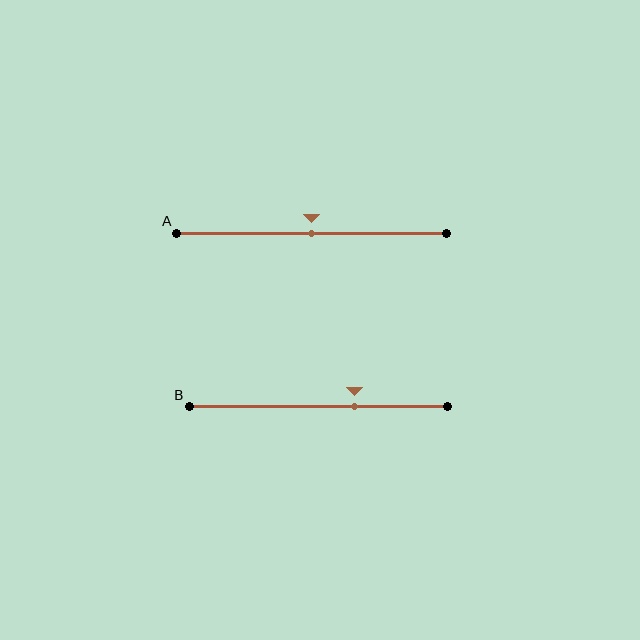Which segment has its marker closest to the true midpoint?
Segment A has its marker closest to the true midpoint.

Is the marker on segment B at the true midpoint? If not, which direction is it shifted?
No, the marker on segment B is shifted to the right by about 14% of the segment length.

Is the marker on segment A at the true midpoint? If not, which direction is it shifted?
Yes, the marker on segment A is at the true midpoint.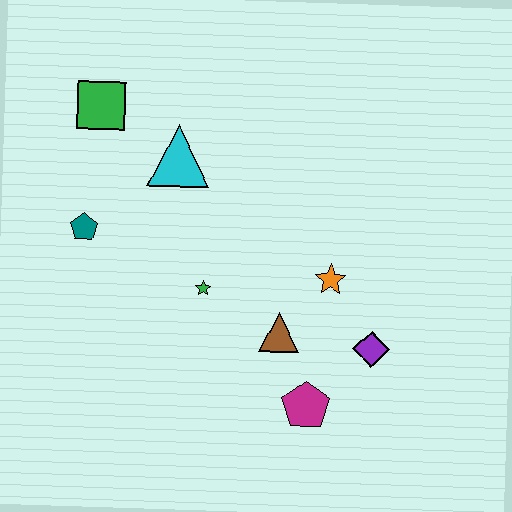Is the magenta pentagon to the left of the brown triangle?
No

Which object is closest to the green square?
The cyan triangle is closest to the green square.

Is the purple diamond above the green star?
No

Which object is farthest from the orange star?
The green square is farthest from the orange star.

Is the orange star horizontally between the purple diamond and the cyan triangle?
Yes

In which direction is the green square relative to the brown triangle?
The green square is above the brown triangle.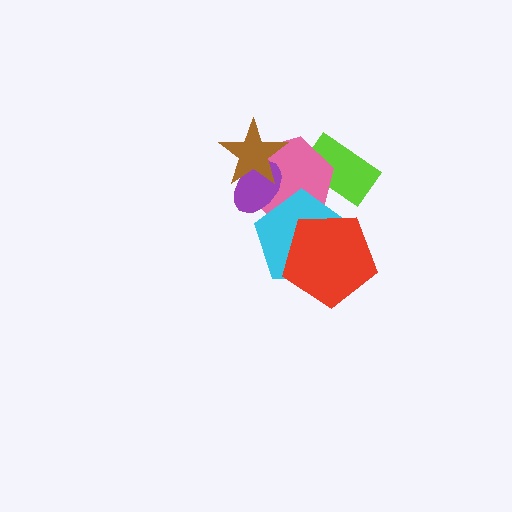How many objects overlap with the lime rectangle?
1 object overlaps with the lime rectangle.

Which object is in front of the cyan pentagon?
The red pentagon is in front of the cyan pentagon.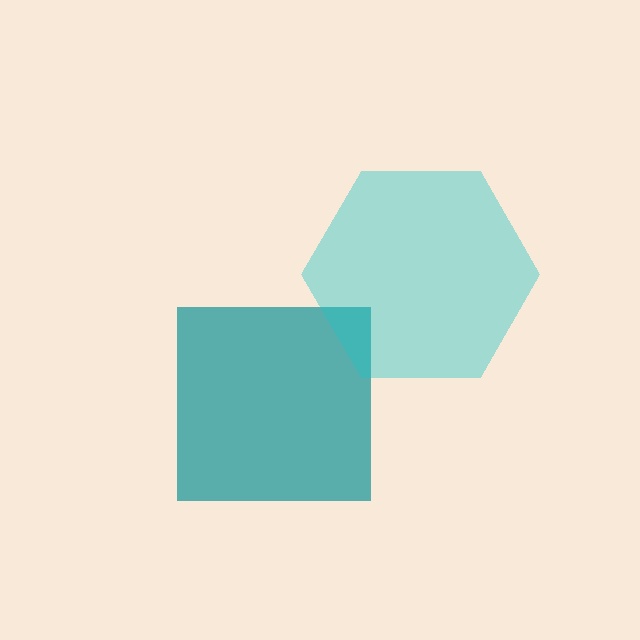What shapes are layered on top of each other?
The layered shapes are: a teal square, a cyan hexagon.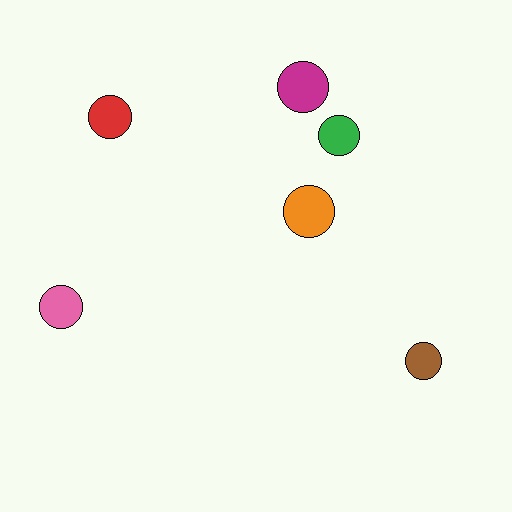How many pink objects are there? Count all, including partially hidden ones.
There is 1 pink object.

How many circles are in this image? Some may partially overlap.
There are 6 circles.